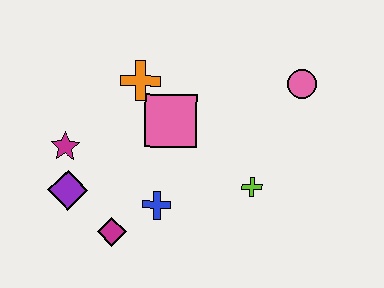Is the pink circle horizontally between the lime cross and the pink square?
No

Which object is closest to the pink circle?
The lime cross is closest to the pink circle.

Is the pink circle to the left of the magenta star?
No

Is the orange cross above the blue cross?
Yes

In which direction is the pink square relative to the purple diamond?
The pink square is to the right of the purple diamond.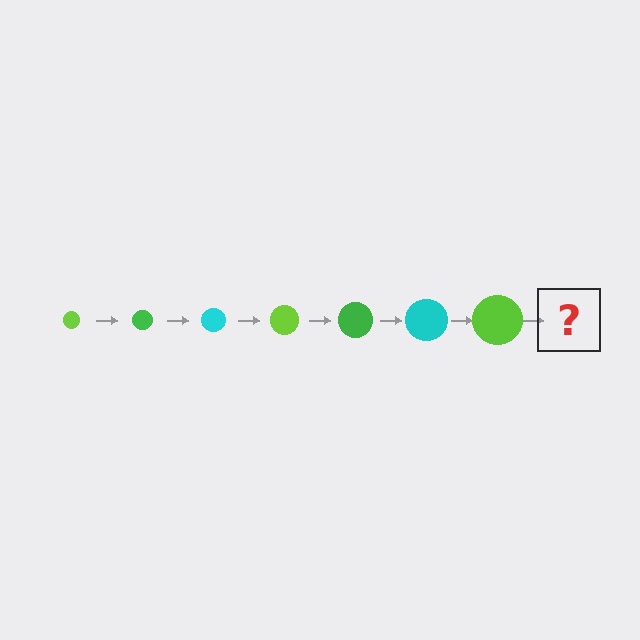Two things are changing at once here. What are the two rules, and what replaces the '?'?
The two rules are that the circle grows larger each step and the color cycles through lime, green, and cyan. The '?' should be a green circle, larger than the previous one.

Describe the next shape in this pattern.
It should be a green circle, larger than the previous one.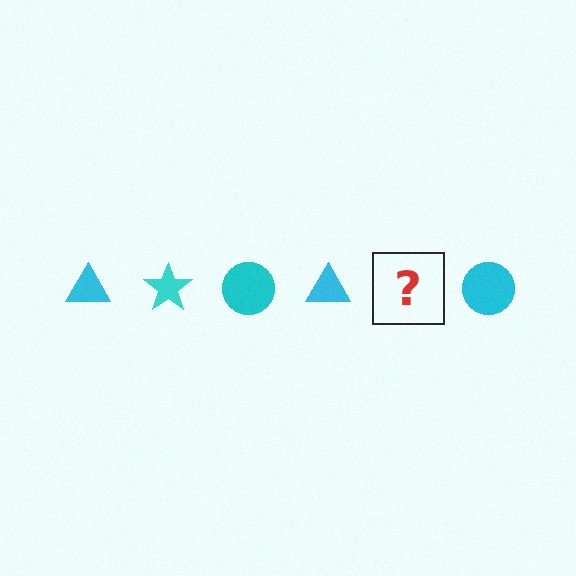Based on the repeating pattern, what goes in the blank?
The blank should be a cyan star.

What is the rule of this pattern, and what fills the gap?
The rule is that the pattern cycles through triangle, star, circle shapes in cyan. The gap should be filled with a cyan star.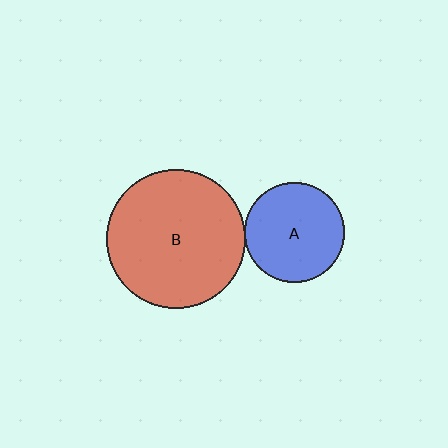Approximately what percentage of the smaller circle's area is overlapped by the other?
Approximately 5%.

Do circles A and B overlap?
Yes.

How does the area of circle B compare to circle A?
Approximately 1.9 times.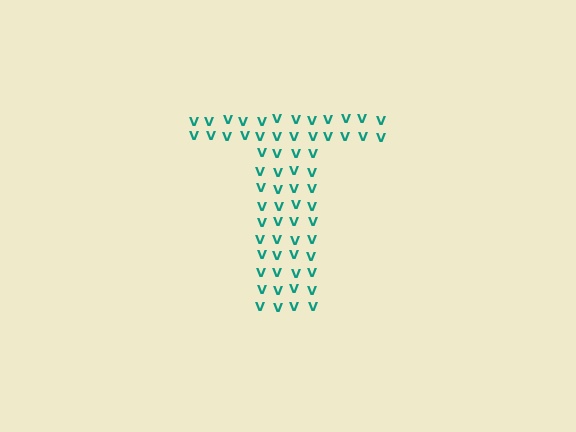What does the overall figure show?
The overall figure shows the letter T.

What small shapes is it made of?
It is made of small letter V's.